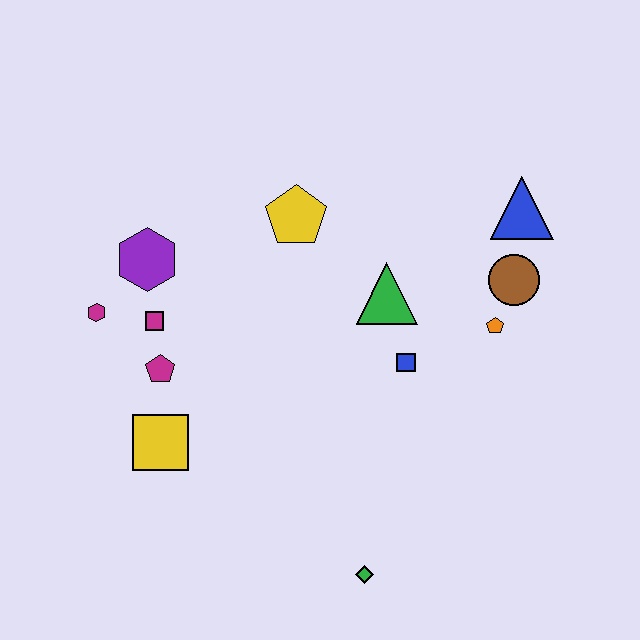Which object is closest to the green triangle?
The blue square is closest to the green triangle.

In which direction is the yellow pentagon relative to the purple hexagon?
The yellow pentagon is to the right of the purple hexagon.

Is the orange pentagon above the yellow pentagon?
No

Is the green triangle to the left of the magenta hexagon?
No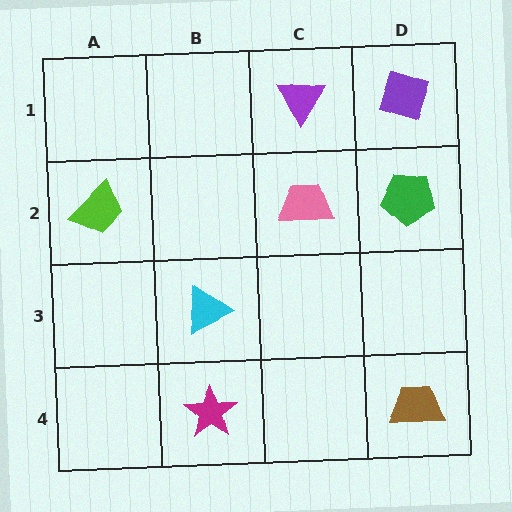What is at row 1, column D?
A purple diamond.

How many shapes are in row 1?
2 shapes.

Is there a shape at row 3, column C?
No, that cell is empty.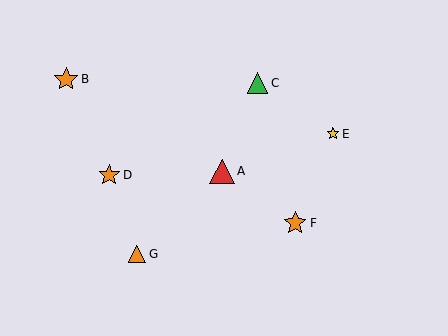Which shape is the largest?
The red triangle (labeled A) is the largest.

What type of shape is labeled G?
Shape G is an orange triangle.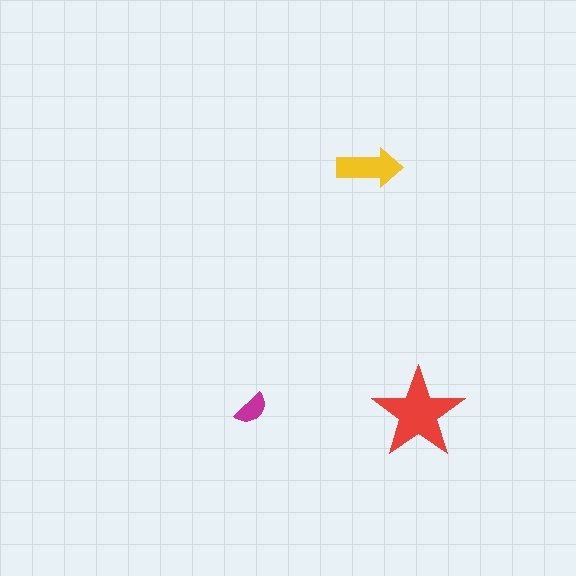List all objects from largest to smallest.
The red star, the yellow arrow, the magenta semicircle.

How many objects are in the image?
There are 3 objects in the image.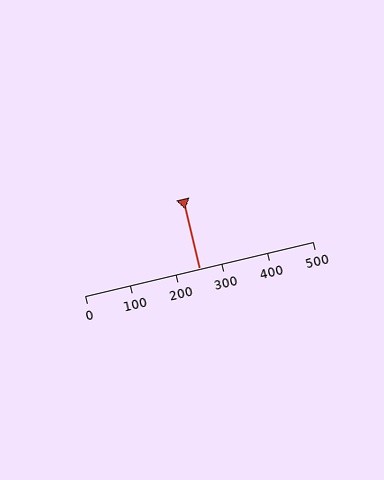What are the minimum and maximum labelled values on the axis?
The axis runs from 0 to 500.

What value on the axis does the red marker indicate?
The marker indicates approximately 250.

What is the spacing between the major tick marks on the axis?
The major ticks are spaced 100 apart.